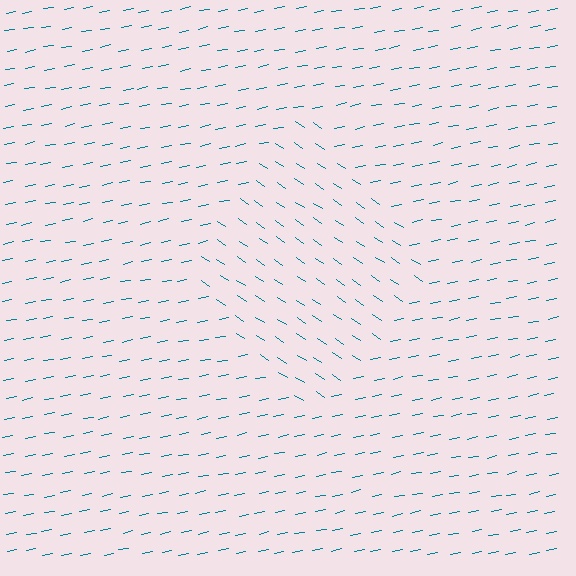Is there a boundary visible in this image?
Yes, there is a texture boundary formed by a change in line orientation.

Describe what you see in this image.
The image is filled with small teal line segments. A diamond region in the image has lines oriented differently from the surrounding lines, creating a visible texture boundary.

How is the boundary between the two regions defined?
The boundary is defined purely by a change in line orientation (approximately 45 degrees difference). All lines are the same color and thickness.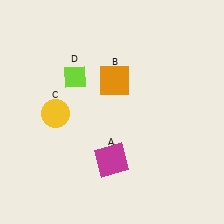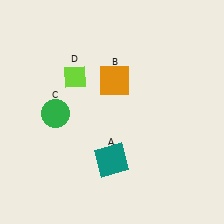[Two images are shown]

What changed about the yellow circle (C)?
In Image 1, C is yellow. In Image 2, it changed to green.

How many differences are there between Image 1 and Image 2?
There are 2 differences between the two images.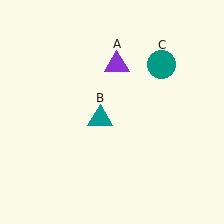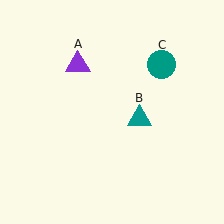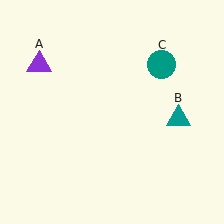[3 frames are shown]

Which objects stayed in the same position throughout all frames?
Teal circle (object C) remained stationary.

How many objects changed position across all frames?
2 objects changed position: purple triangle (object A), teal triangle (object B).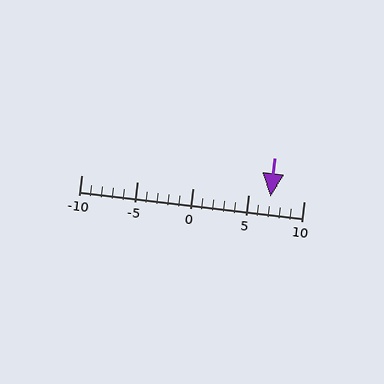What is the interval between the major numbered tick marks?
The major tick marks are spaced 5 units apart.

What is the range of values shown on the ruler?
The ruler shows values from -10 to 10.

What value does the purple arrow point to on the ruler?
The purple arrow points to approximately 7.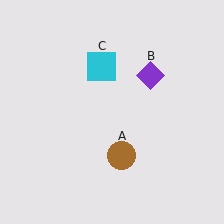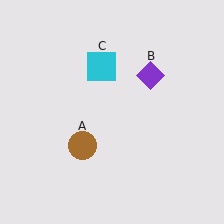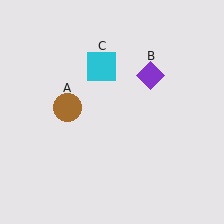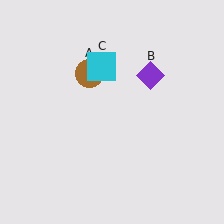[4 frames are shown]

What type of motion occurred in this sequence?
The brown circle (object A) rotated clockwise around the center of the scene.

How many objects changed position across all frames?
1 object changed position: brown circle (object A).